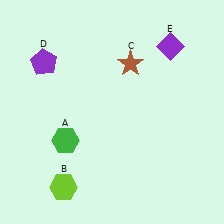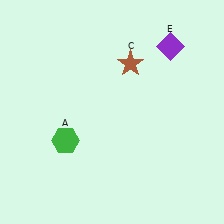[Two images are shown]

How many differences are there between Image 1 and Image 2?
There are 2 differences between the two images.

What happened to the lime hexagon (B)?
The lime hexagon (B) was removed in Image 2. It was in the bottom-left area of Image 1.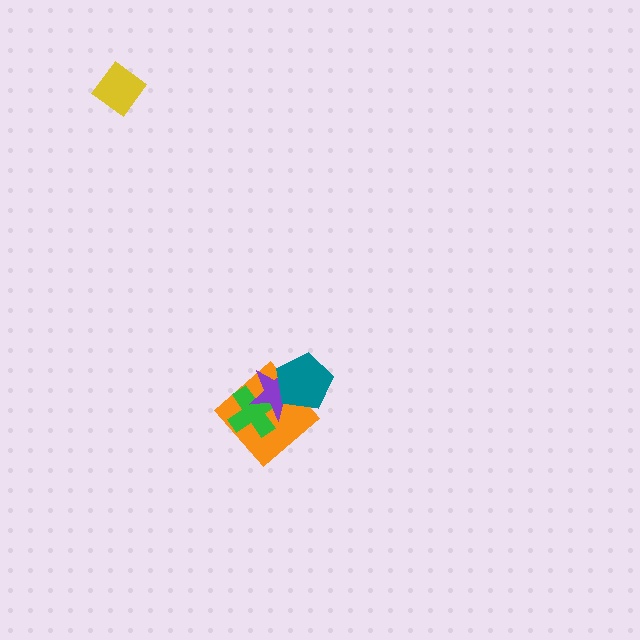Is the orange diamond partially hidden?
Yes, it is partially covered by another shape.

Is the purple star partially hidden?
Yes, it is partially covered by another shape.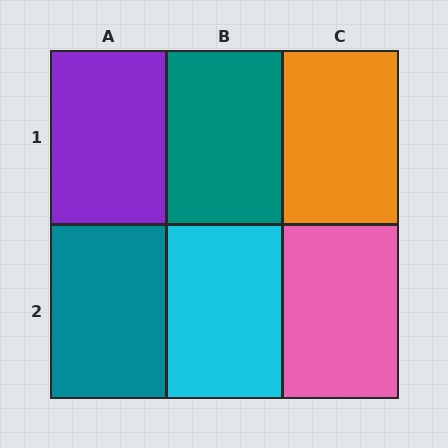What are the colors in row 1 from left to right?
Purple, teal, orange.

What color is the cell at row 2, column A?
Teal.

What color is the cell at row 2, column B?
Cyan.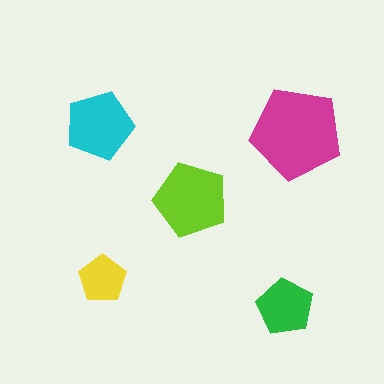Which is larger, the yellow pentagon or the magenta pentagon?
The magenta one.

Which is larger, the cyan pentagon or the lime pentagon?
The lime one.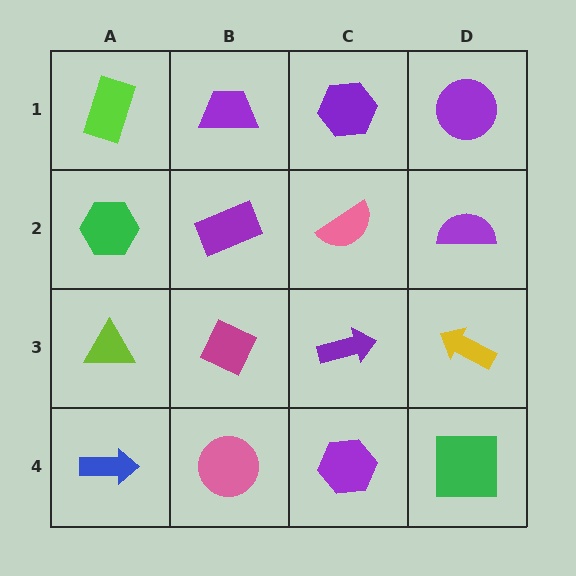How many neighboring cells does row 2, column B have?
4.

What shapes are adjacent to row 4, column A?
A lime triangle (row 3, column A), a pink circle (row 4, column B).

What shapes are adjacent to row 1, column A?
A green hexagon (row 2, column A), a purple trapezoid (row 1, column B).